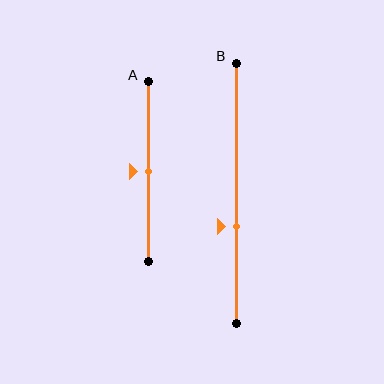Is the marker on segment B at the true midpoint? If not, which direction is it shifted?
No, the marker on segment B is shifted downward by about 13% of the segment length.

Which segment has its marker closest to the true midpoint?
Segment A has its marker closest to the true midpoint.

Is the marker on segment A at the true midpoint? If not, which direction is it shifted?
Yes, the marker on segment A is at the true midpoint.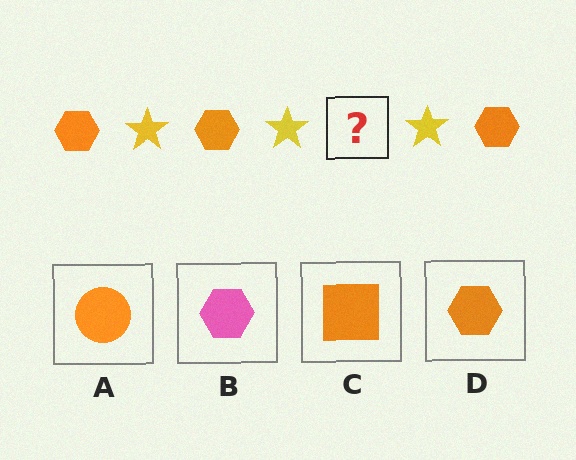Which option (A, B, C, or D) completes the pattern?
D.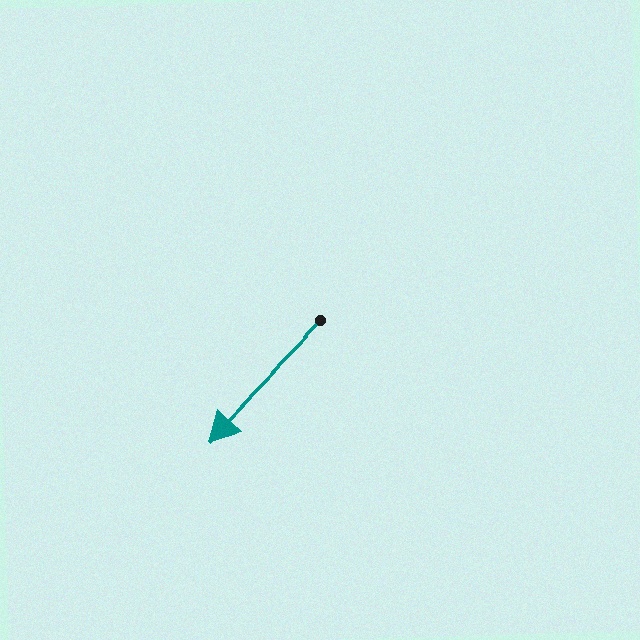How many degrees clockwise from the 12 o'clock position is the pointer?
Approximately 224 degrees.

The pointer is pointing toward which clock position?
Roughly 7 o'clock.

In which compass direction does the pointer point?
Southwest.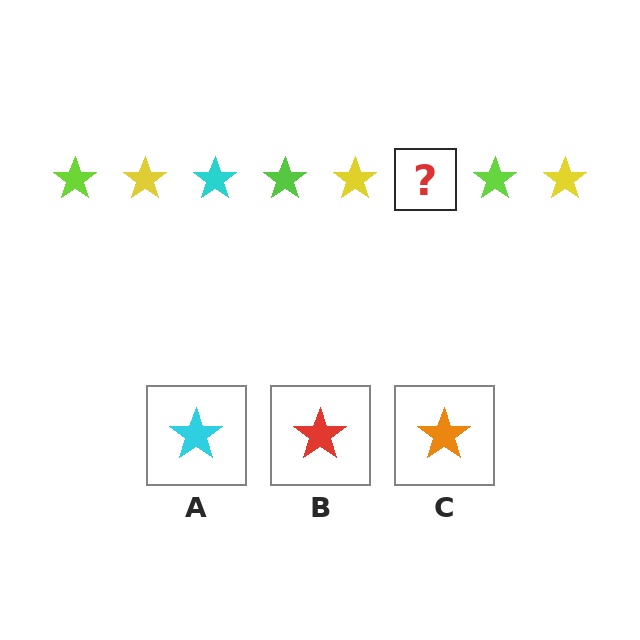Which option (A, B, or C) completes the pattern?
A.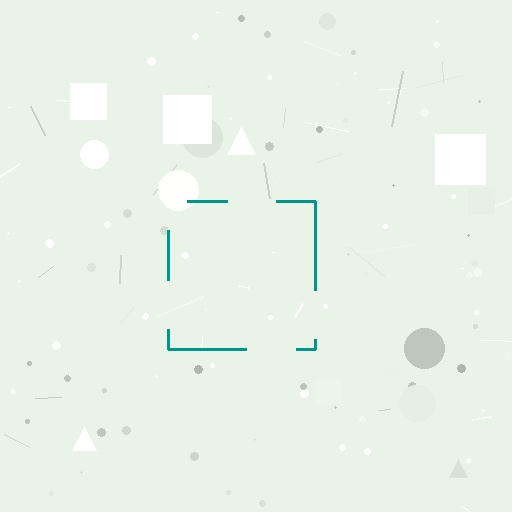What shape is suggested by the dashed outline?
The dashed outline suggests a square.